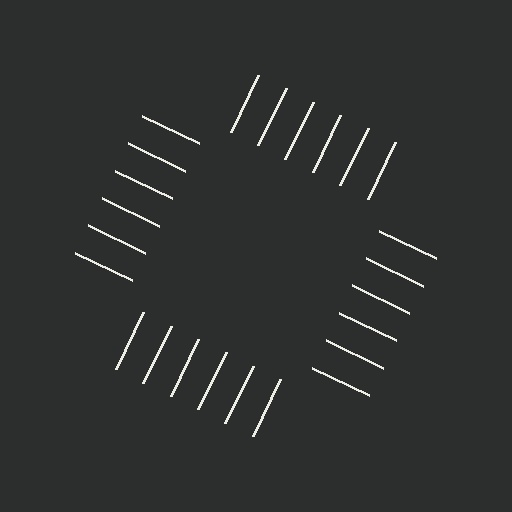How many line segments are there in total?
24 — 6 along each of the 4 edges.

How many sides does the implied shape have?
4 sides — the line-ends trace a square.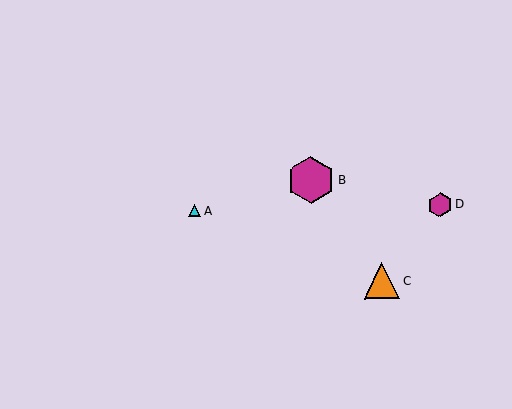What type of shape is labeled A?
Shape A is a cyan triangle.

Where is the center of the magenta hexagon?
The center of the magenta hexagon is at (440, 205).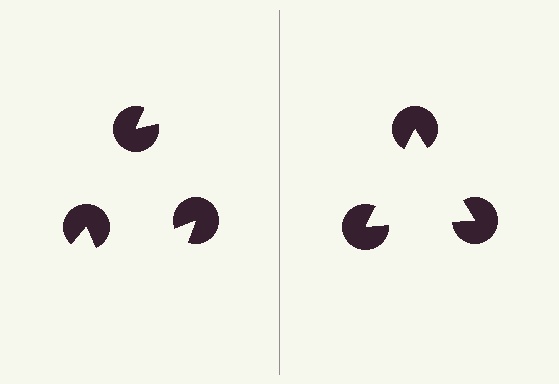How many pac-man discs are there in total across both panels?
6 — 3 on each side.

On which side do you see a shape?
An illusory triangle appears on the right side. On the left side the wedge cuts are rotated, so no coherent shape forms.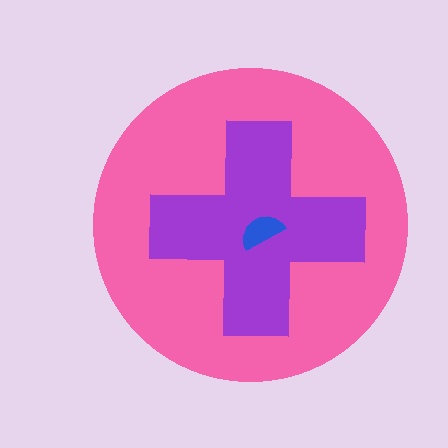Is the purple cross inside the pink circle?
Yes.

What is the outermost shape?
The pink circle.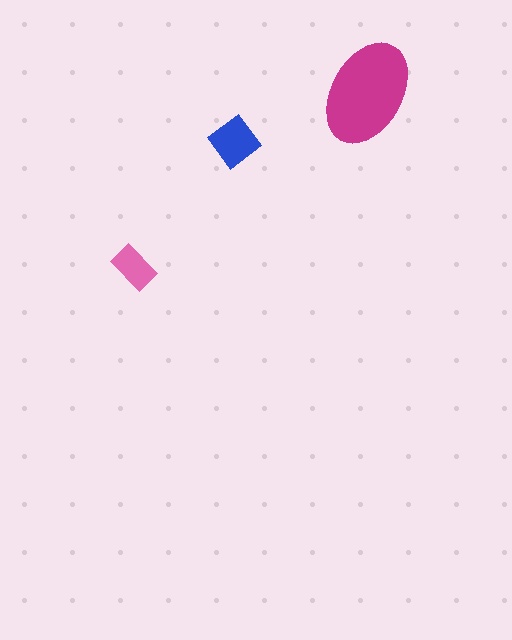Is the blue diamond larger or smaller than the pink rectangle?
Larger.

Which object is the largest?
The magenta ellipse.